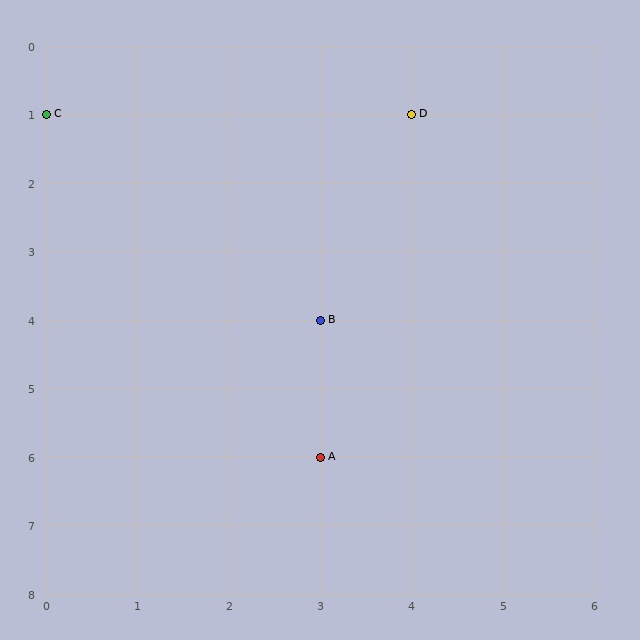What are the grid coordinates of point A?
Point A is at grid coordinates (3, 6).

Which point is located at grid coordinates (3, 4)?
Point B is at (3, 4).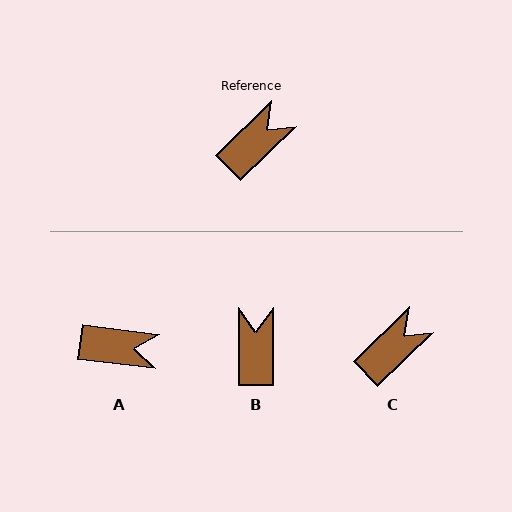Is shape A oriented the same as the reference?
No, it is off by about 51 degrees.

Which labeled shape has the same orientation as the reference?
C.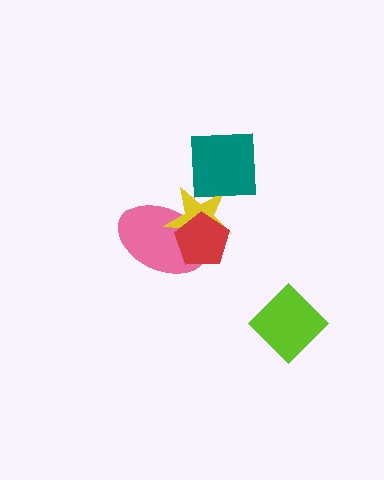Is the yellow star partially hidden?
Yes, it is partially covered by another shape.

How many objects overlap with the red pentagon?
2 objects overlap with the red pentagon.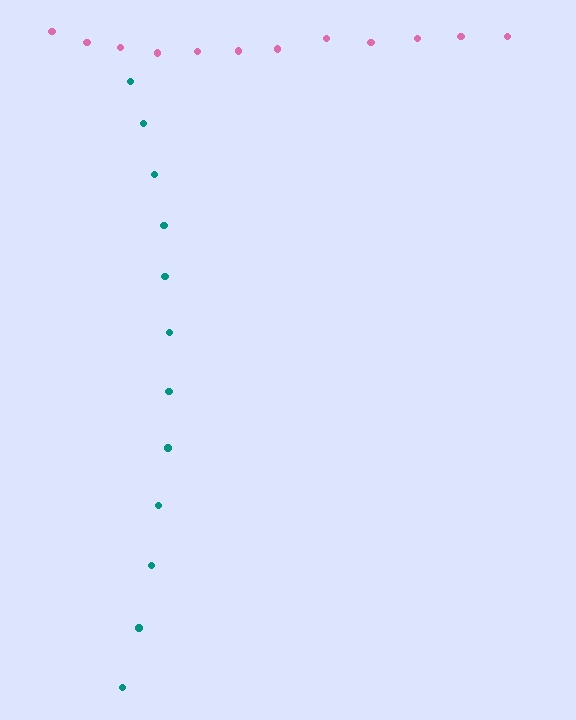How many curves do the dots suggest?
There are 2 distinct paths.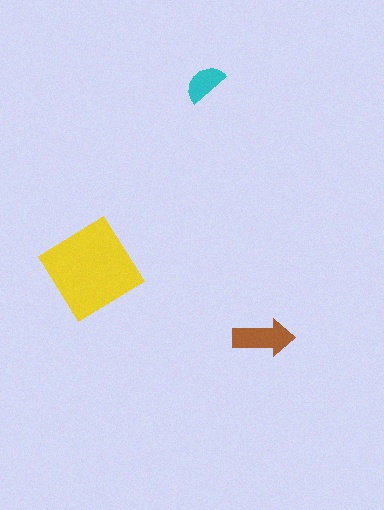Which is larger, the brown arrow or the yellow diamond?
The yellow diamond.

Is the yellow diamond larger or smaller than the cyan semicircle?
Larger.